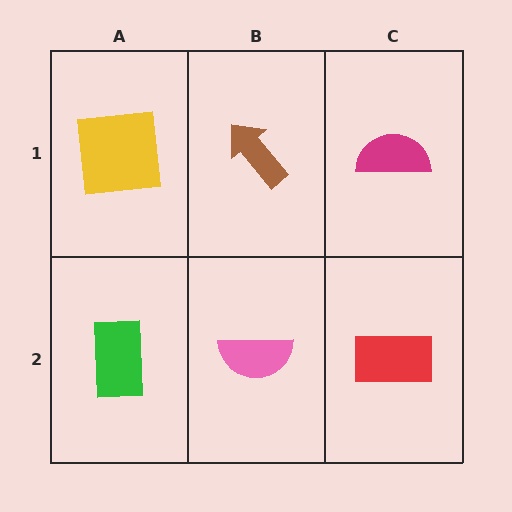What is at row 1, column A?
A yellow square.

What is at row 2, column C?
A red rectangle.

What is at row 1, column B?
A brown arrow.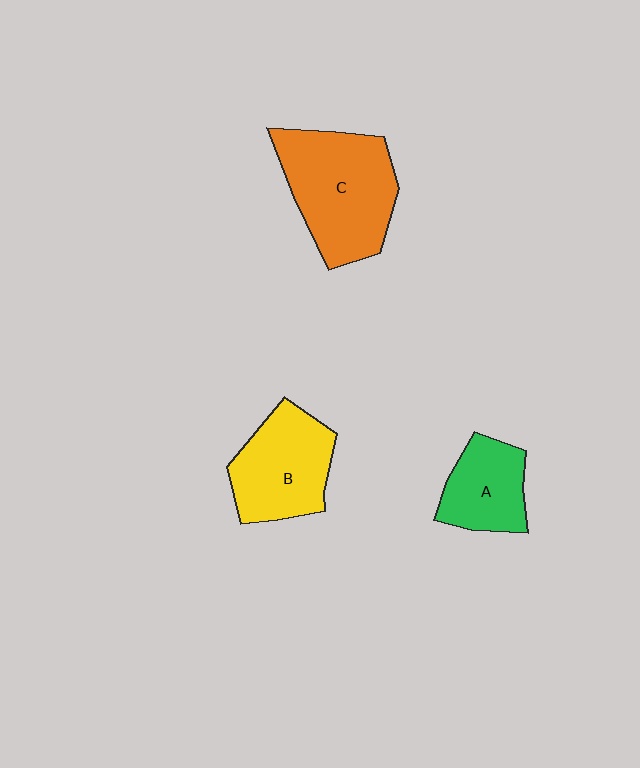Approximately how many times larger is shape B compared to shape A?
Approximately 1.4 times.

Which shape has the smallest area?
Shape A (green).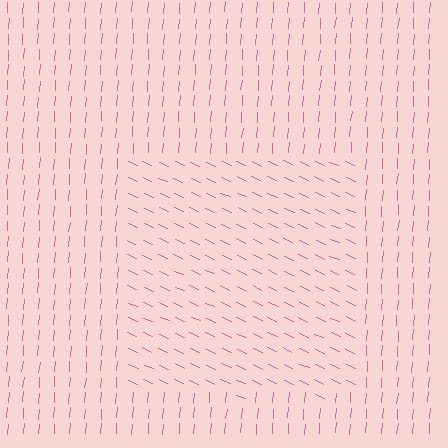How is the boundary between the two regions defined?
The boundary is defined purely by a change in line orientation (approximately 71 degrees difference). All lines are the same color and thickness.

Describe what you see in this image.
The image is filled with small pink line segments. A rectangle region in the image has lines oriented differently from the surrounding lines, creating a visible texture boundary.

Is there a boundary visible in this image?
Yes, there is a texture boundary formed by a change in line orientation.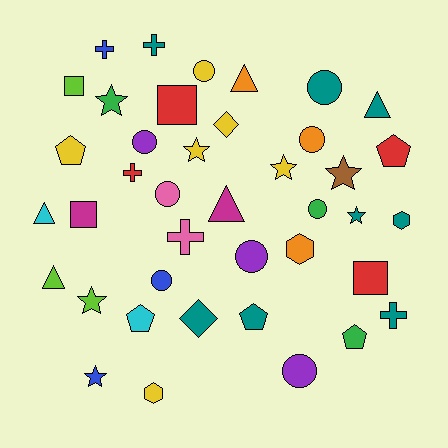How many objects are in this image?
There are 40 objects.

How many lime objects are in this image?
There are 3 lime objects.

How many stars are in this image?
There are 7 stars.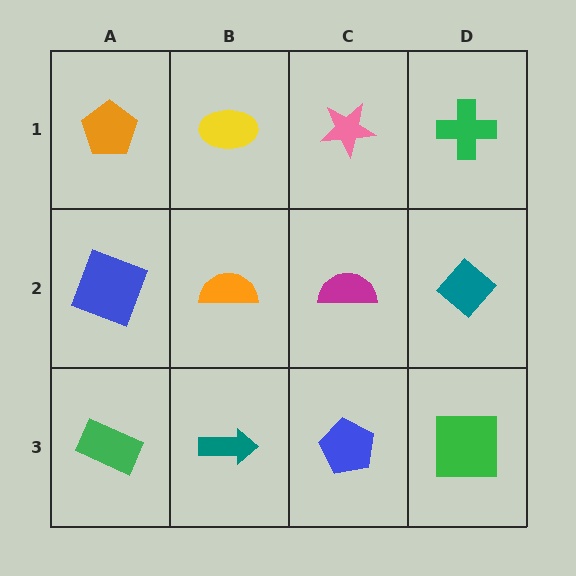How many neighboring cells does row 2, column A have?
3.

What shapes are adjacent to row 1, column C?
A magenta semicircle (row 2, column C), a yellow ellipse (row 1, column B), a green cross (row 1, column D).